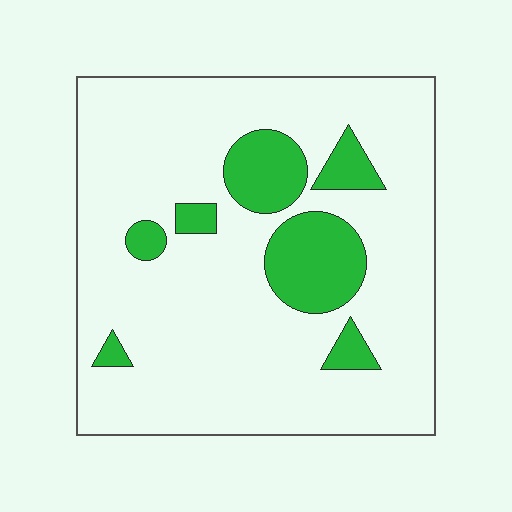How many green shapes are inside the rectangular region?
7.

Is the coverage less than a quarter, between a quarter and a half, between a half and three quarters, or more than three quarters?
Less than a quarter.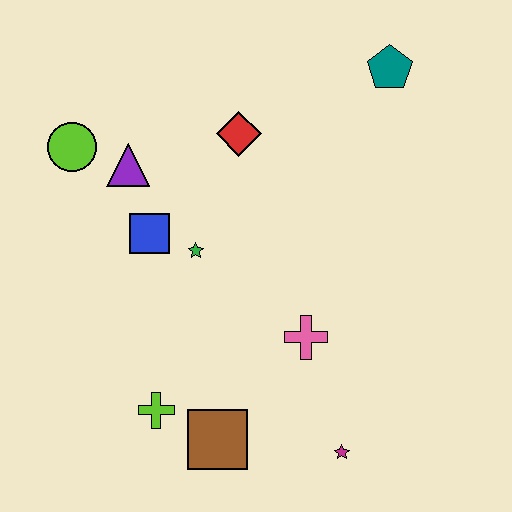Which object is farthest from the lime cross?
The teal pentagon is farthest from the lime cross.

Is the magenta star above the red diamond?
No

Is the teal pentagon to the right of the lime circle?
Yes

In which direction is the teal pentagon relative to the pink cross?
The teal pentagon is above the pink cross.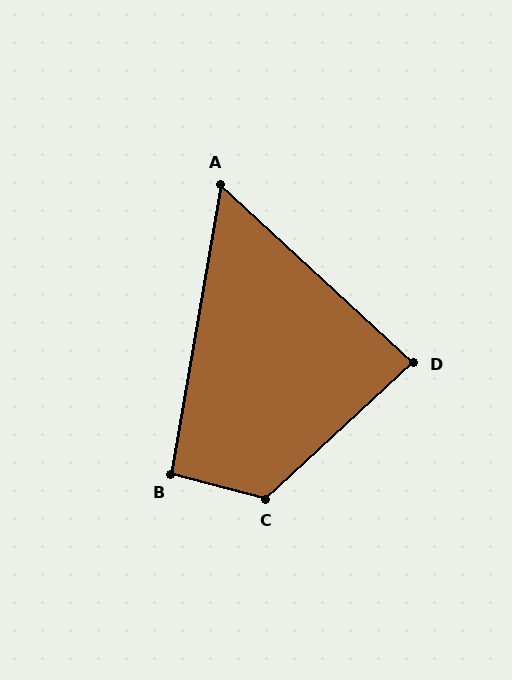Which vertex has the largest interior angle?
C, at approximately 123 degrees.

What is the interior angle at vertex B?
Approximately 95 degrees (approximately right).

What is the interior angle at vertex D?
Approximately 85 degrees (approximately right).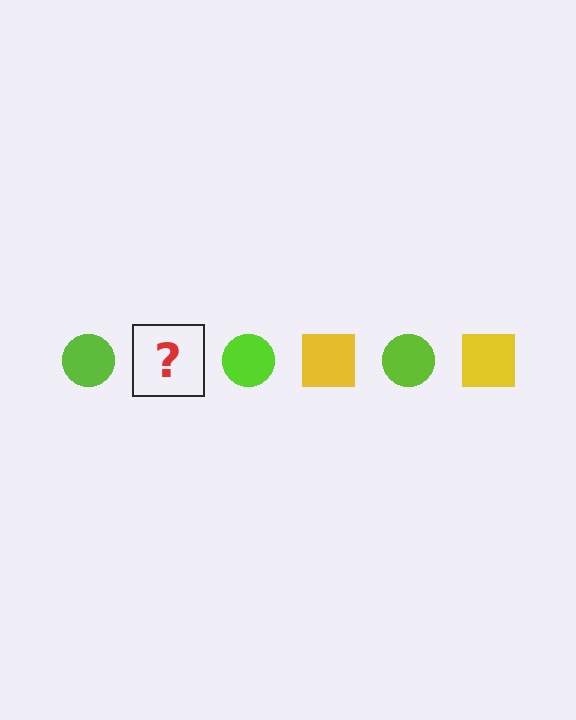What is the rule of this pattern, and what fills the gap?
The rule is that the pattern alternates between lime circle and yellow square. The gap should be filled with a yellow square.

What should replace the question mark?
The question mark should be replaced with a yellow square.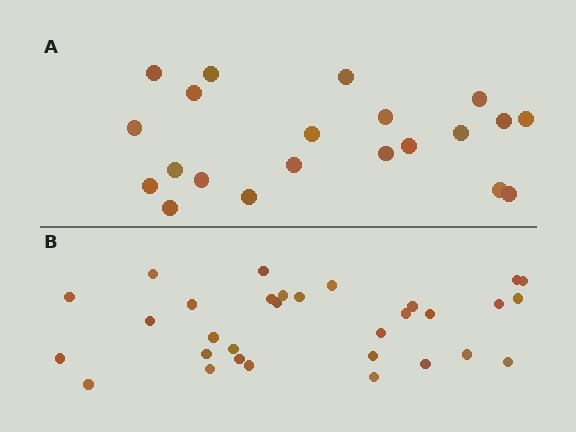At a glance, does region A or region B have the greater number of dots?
Region B (the bottom region) has more dots.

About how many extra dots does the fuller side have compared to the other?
Region B has roughly 10 or so more dots than region A.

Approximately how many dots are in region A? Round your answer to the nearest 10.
About 20 dots. (The exact count is 21, which rounds to 20.)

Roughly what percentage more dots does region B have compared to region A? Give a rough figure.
About 50% more.